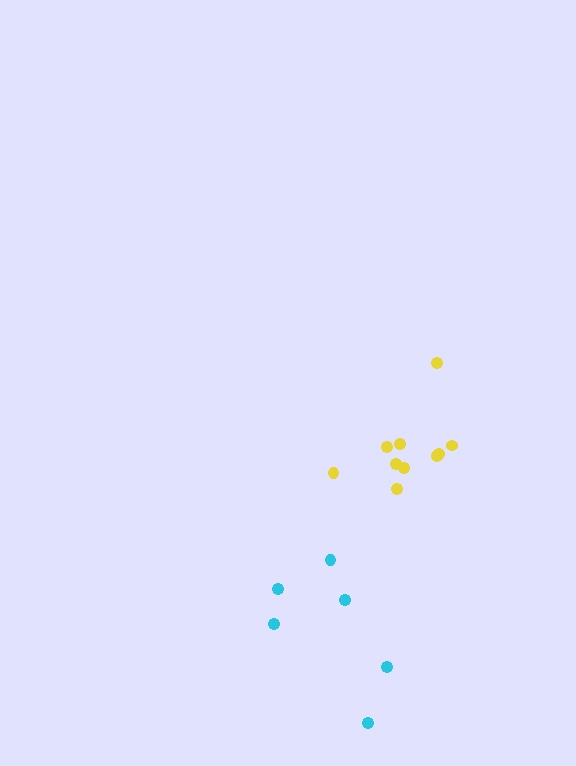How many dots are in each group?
Group 1: 6 dots, Group 2: 10 dots (16 total).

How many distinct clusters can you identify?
There are 2 distinct clusters.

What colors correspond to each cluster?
The clusters are colored: cyan, yellow.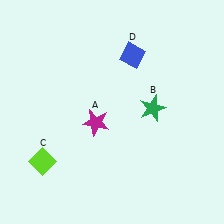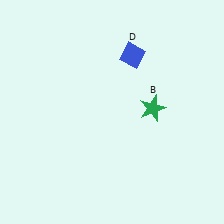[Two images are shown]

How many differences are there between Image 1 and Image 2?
There are 2 differences between the two images.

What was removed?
The magenta star (A), the lime diamond (C) were removed in Image 2.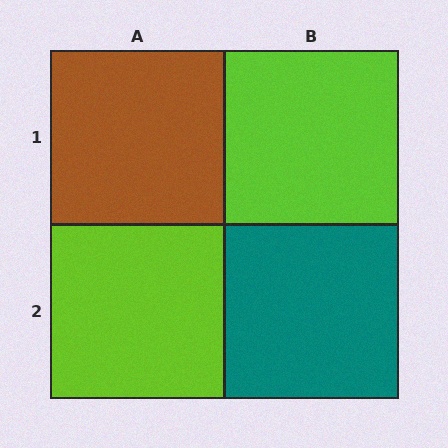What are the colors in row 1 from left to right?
Brown, lime.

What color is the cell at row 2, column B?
Teal.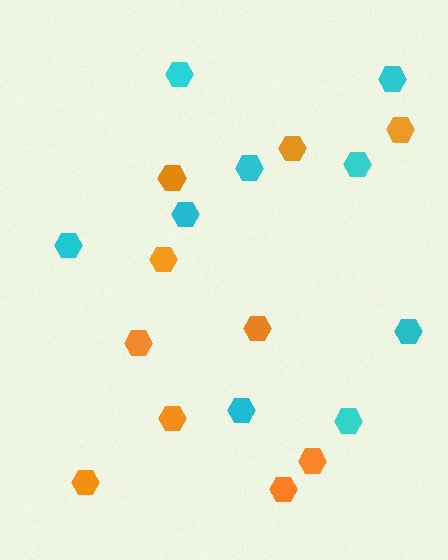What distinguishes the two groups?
There are 2 groups: one group of orange hexagons (10) and one group of cyan hexagons (9).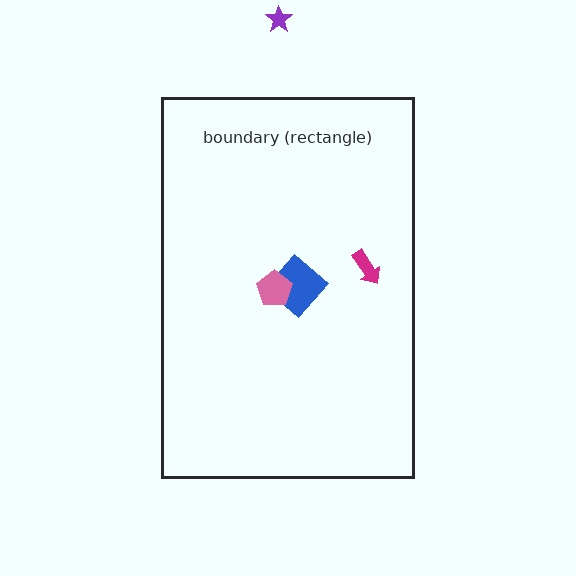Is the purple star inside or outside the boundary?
Outside.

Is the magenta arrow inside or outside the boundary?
Inside.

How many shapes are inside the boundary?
3 inside, 1 outside.